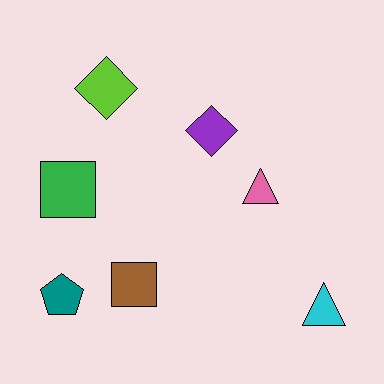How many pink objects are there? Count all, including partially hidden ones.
There is 1 pink object.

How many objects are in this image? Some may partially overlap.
There are 7 objects.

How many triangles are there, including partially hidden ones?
There are 2 triangles.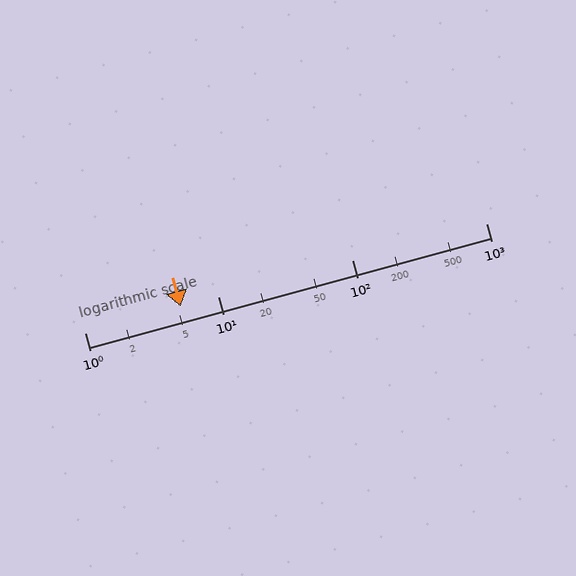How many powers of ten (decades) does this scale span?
The scale spans 3 decades, from 1 to 1000.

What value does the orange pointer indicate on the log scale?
The pointer indicates approximately 5.2.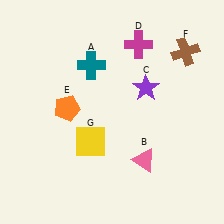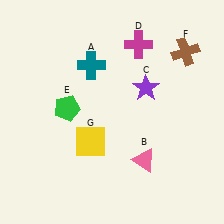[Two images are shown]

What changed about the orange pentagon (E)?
In Image 1, E is orange. In Image 2, it changed to green.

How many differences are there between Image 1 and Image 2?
There is 1 difference between the two images.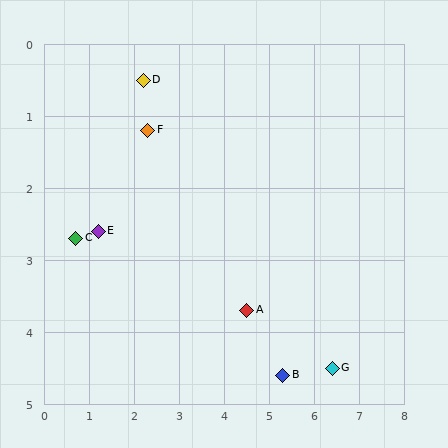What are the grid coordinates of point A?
Point A is at approximately (4.5, 3.7).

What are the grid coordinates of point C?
Point C is at approximately (0.7, 2.7).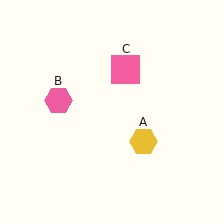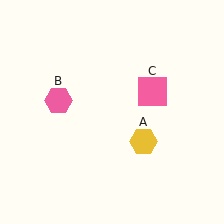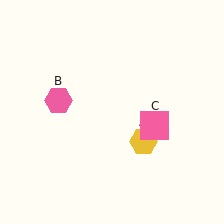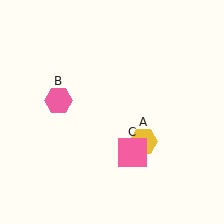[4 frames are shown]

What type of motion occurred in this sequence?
The pink square (object C) rotated clockwise around the center of the scene.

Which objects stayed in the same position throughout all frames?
Yellow hexagon (object A) and pink hexagon (object B) remained stationary.